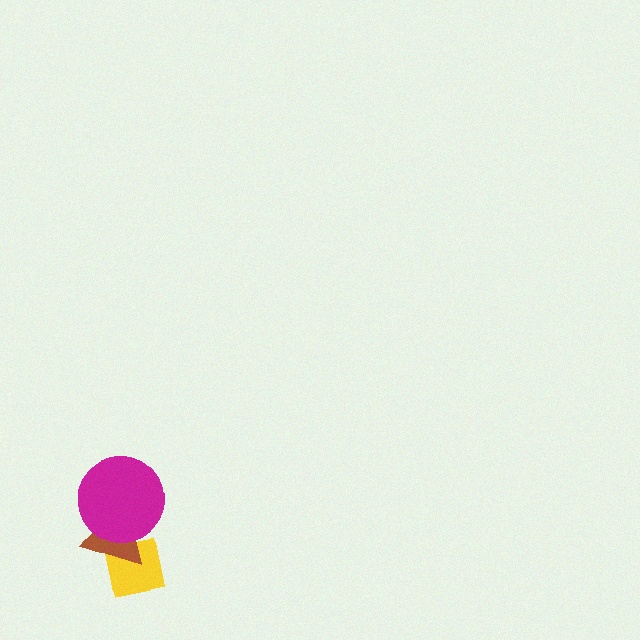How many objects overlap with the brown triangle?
2 objects overlap with the brown triangle.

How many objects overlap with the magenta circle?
2 objects overlap with the magenta circle.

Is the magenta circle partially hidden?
No, no other shape covers it.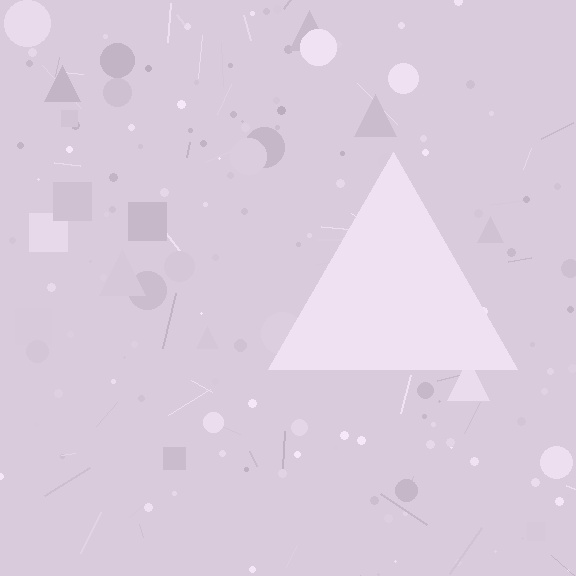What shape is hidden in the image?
A triangle is hidden in the image.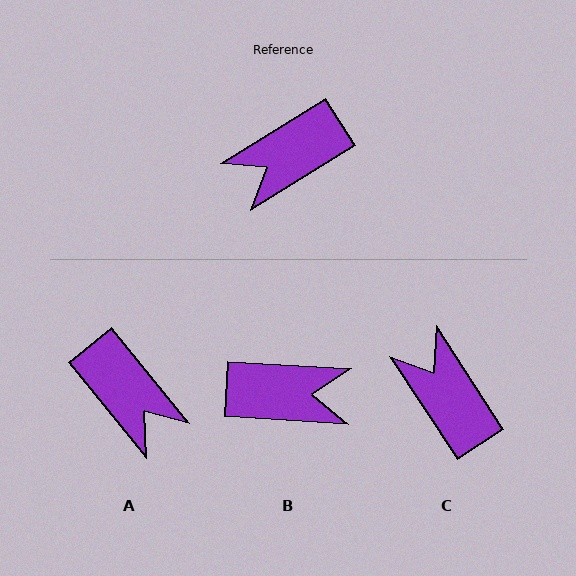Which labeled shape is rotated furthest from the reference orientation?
B, about 145 degrees away.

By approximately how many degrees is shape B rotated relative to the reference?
Approximately 145 degrees counter-clockwise.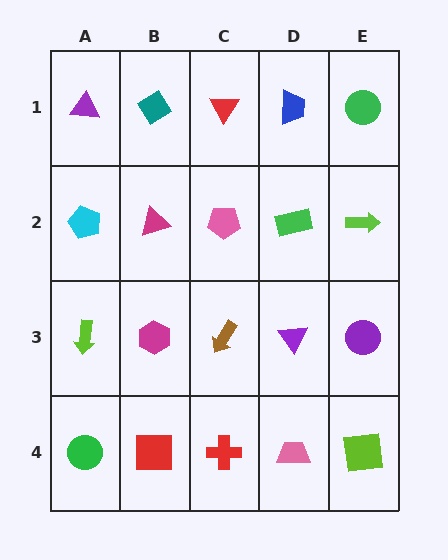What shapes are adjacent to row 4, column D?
A purple triangle (row 3, column D), a red cross (row 4, column C), a lime square (row 4, column E).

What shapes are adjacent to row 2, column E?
A green circle (row 1, column E), a purple circle (row 3, column E), a green rectangle (row 2, column D).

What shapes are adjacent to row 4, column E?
A purple circle (row 3, column E), a pink trapezoid (row 4, column D).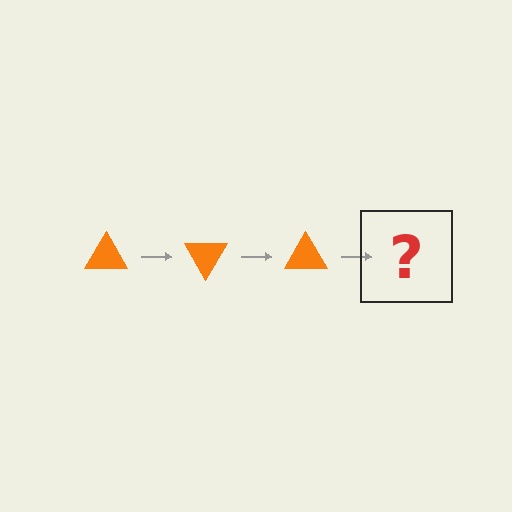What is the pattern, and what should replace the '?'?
The pattern is that the triangle rotates 60 degrees each step. The '?' should be an orange triangle rotated 180 degrees.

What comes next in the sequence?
The next element should be an orange triangle rotated 180 degrees.